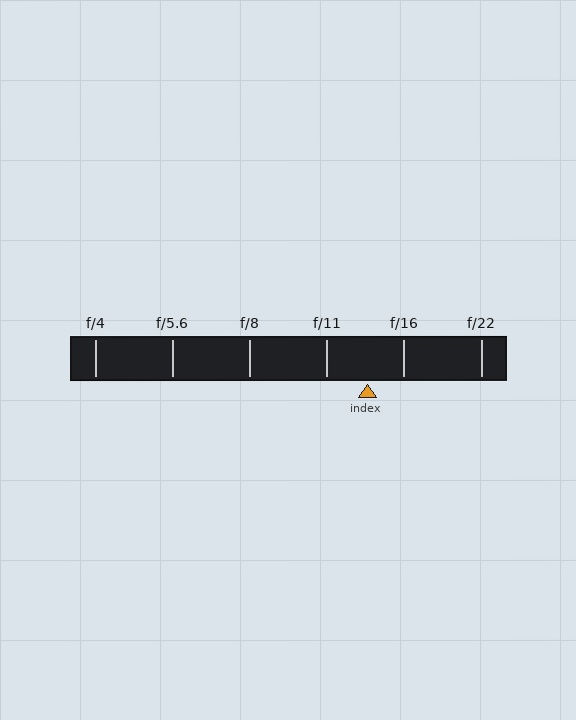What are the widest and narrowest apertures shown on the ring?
The widest aperture shown is f/4 and the narrowest is f/22.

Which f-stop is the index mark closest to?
The index mark is closest to f/16.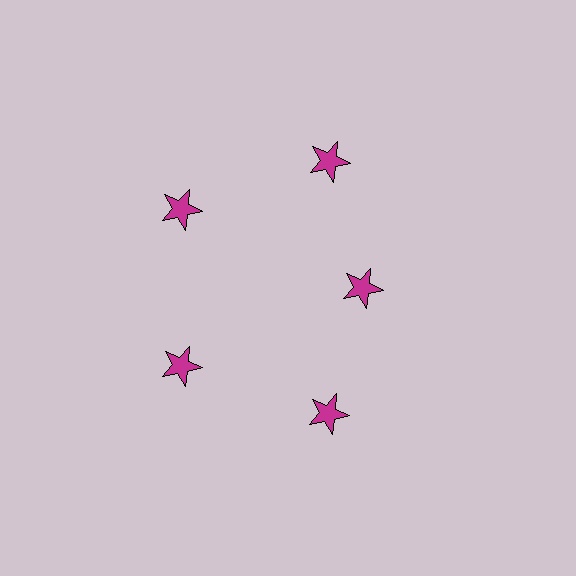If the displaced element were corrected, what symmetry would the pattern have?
It would have 5-fold rotational symmetry — the pattern would map onto itself every 72 degrees.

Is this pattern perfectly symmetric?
No. The 5 magenta stars are arranged in a ring, but one element near the 3 o'clock position is pulled inward toward the center, breaking the 5-fold rotational symmetry.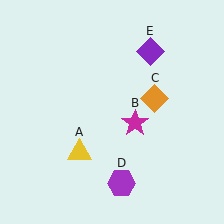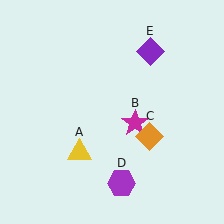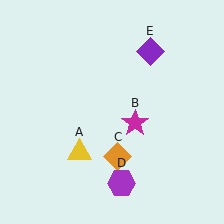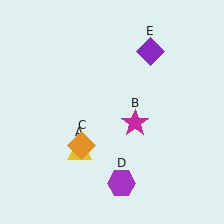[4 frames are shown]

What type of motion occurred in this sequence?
The orange diamond (object C) rotated clockwise around the center of the scene.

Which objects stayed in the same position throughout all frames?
Yellow triangle (object A) and magenta star (object B) and purple hexagon (object D) and purple diamond (object E) remained stationary.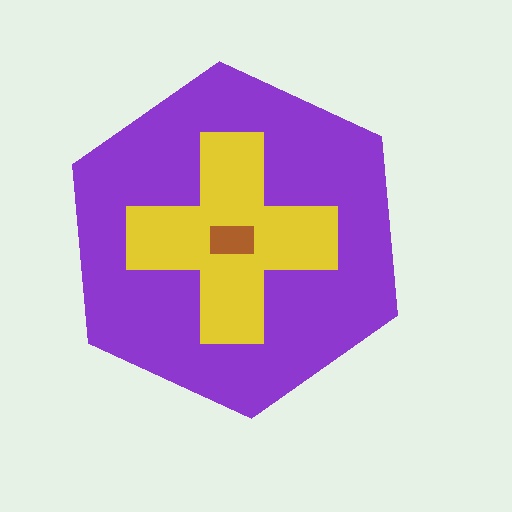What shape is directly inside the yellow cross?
The brown rectangle.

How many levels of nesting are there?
3.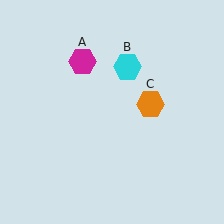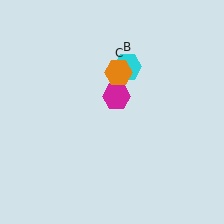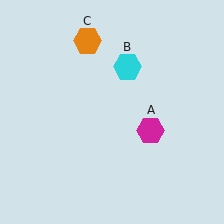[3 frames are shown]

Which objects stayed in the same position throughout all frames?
Cyan hexagon (object B) remained stationary.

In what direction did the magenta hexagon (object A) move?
The magenta hexagon (object A) moved down and to the right.